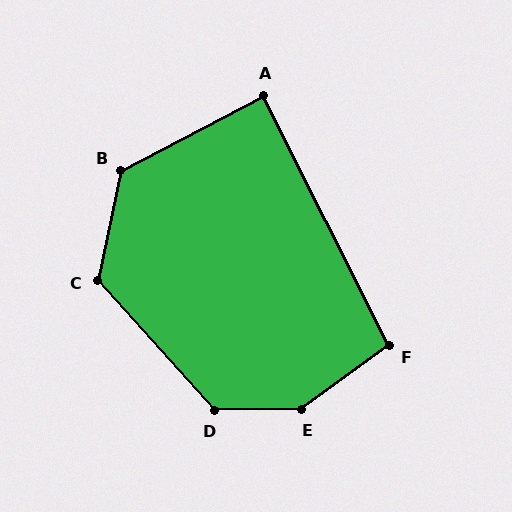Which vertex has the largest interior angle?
E, at approximately 144 degrees.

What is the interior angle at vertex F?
Approximately 100 degrees (obtuse).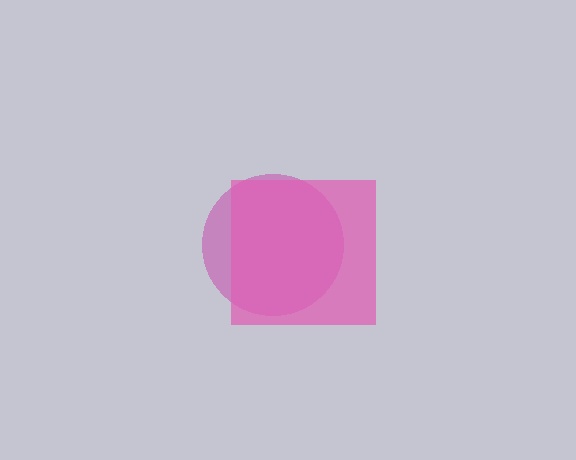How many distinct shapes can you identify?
There are 2 distinct shapes: a magenta circle, a pink square.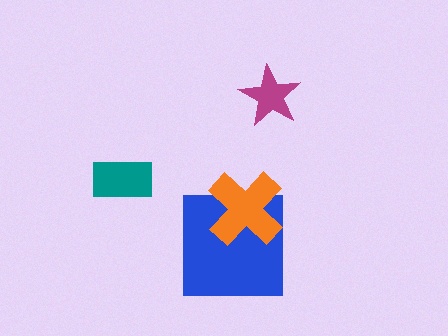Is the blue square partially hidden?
Yes, it is partially covered by another shape.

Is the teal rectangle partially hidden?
No, no other shape covers it.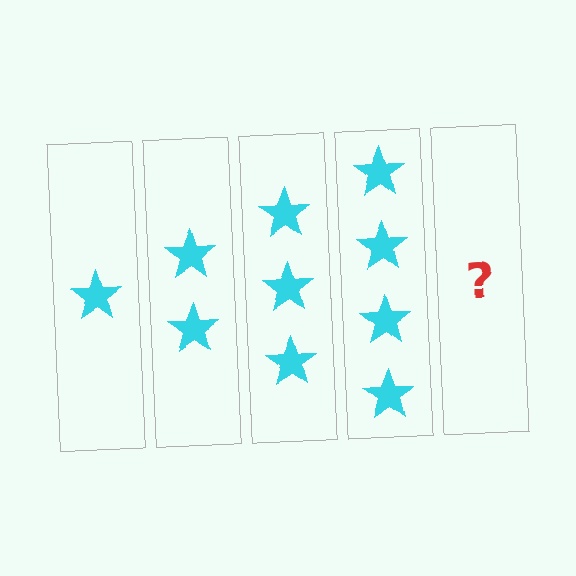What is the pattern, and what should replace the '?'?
The pattern is that each step adds one more star. The '?' should be 5 stars.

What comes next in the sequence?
The next element should be 5 stars.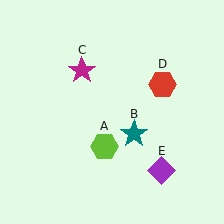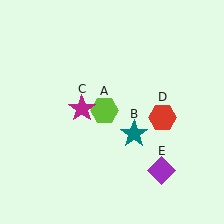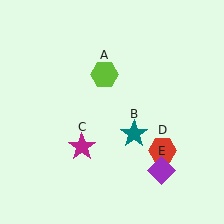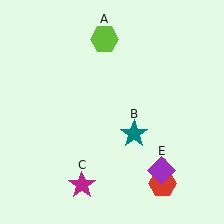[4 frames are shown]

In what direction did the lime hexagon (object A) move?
The lime hexagon (object A) moved up.